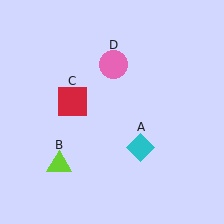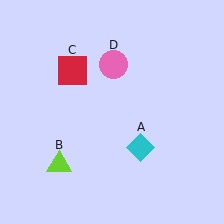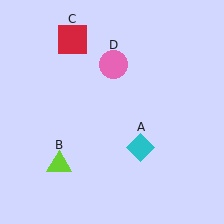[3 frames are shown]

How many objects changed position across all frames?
1 object changed position: red square (object C).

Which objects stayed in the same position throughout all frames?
Cyan diamond (object A) and lime triangle (object B) and pink circle (object D) remained stationary.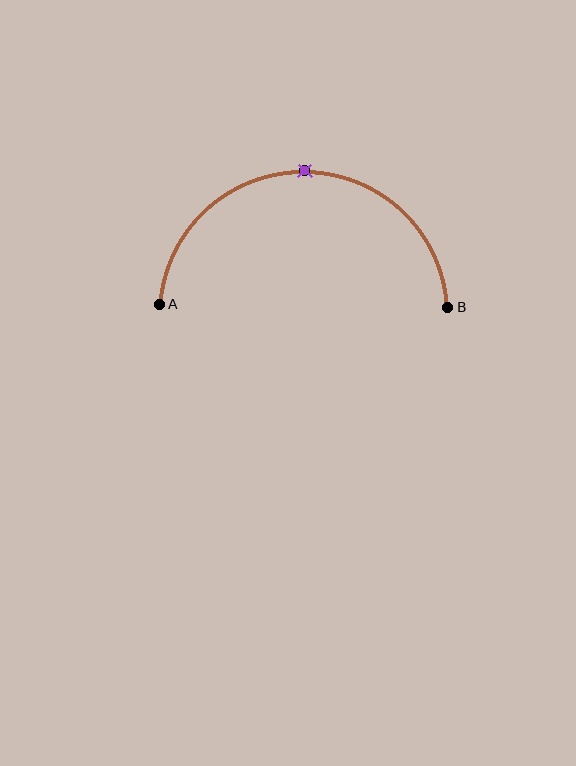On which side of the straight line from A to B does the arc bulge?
The arc bulges above the straight line connecting A and B.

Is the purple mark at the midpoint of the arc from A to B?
Yes. The purple mark lies on the arc at equal arc-length from both A and B — it is the arc midpoint.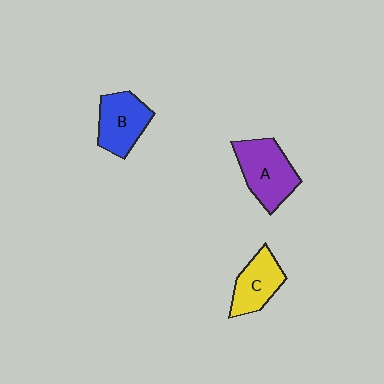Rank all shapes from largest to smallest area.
From largest to smallest: A (purple), B (blue), C (yellow).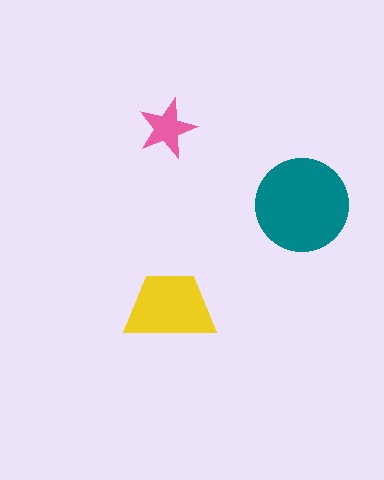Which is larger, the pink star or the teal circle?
The teal circle.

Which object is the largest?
The teal circle.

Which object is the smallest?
The pink star.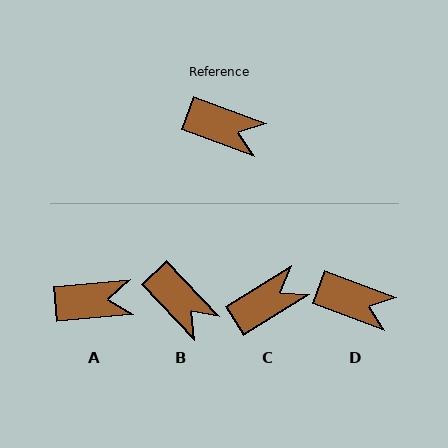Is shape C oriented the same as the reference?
No, it is off by about 52 degrees.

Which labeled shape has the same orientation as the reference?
D.